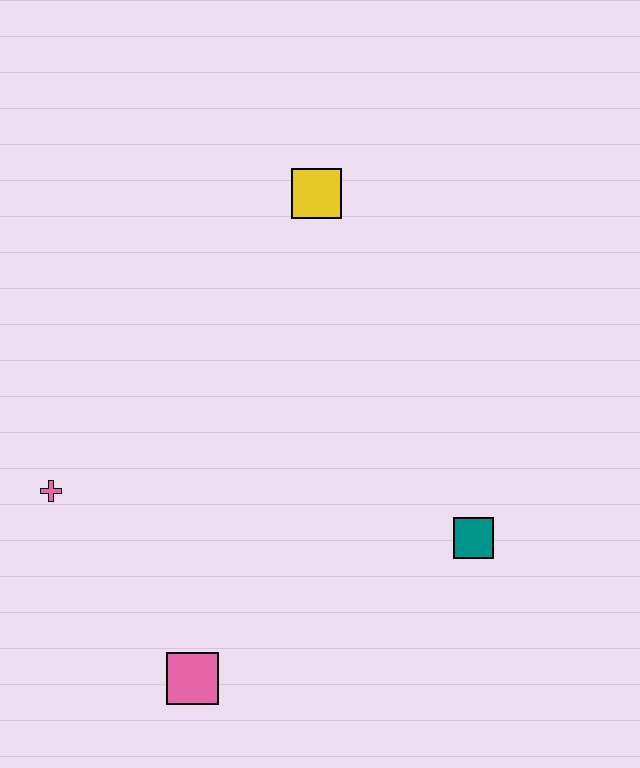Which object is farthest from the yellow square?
The pink square is farthest from the yellow square.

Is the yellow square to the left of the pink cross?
No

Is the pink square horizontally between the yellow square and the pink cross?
Yes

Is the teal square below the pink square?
No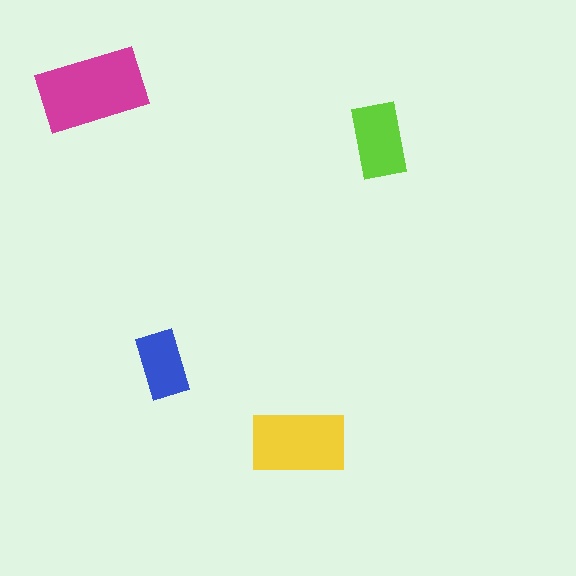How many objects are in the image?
There are 4 objects in the image.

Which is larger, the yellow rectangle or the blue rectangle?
The yellow one.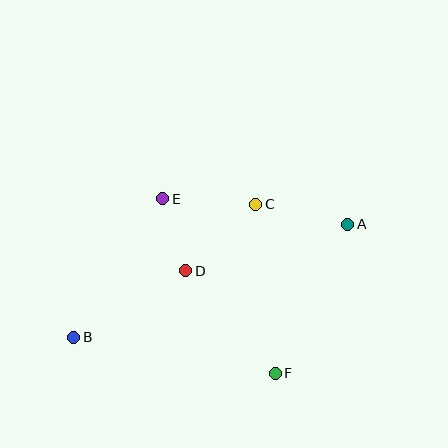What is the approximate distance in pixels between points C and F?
The distance between C and F is approximately 170 pixels.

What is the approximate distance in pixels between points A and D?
The distance between A and D is approximately 168 pixels.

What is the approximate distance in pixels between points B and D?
The distance between B and D is approximately 130 pixels.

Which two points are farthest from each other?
Points A and B are farthest from each other.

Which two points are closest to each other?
Points D and E are closest to each other.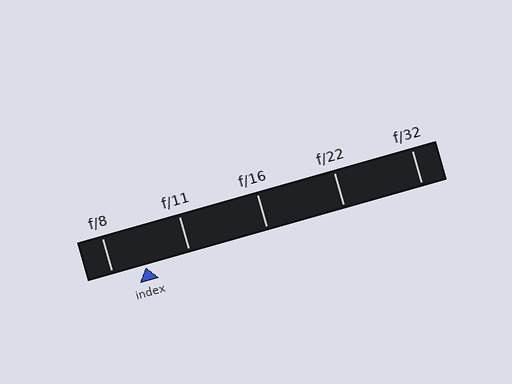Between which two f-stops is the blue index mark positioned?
The index mark is between f/8 and f/11.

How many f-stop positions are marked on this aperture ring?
There are 5 f-stop positions marked.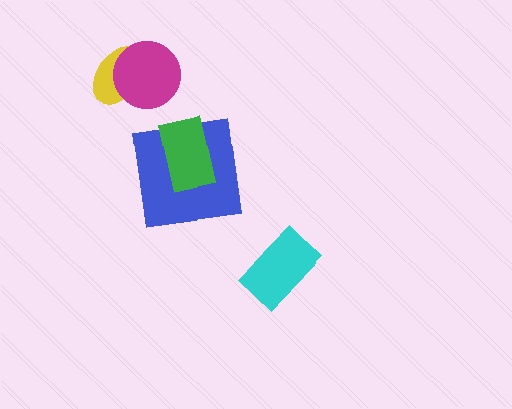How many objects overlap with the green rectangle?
1 object overlaps with the green rectangle.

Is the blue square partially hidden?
Yes, it is partially covered by another shape.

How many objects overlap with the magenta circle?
1 object overlaps with the magenta circle.